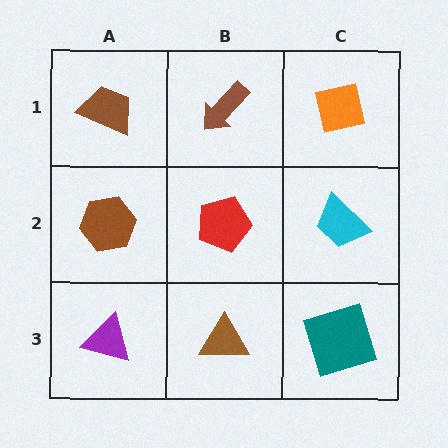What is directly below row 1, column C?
A cyan trapezoid.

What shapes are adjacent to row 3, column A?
A brown hexagon (row 2, column A), a brown triangle (row 3, column B).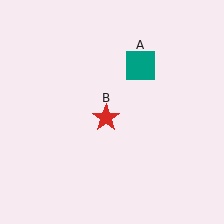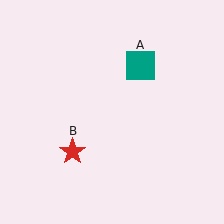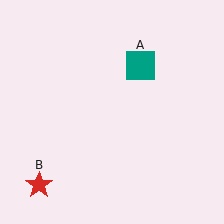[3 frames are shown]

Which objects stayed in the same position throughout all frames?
Teal square (object A) remained stationary.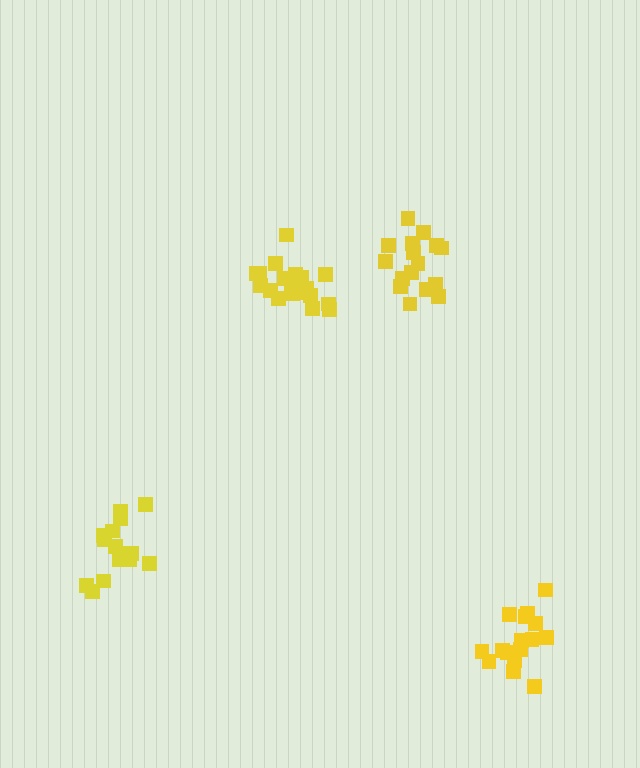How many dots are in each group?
Group 1: 20 dots, Group 2: 15 dots, Group 3: 16 dots, Group 4: 16 dots (67 total).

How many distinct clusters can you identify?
There are 4 distinct clusters.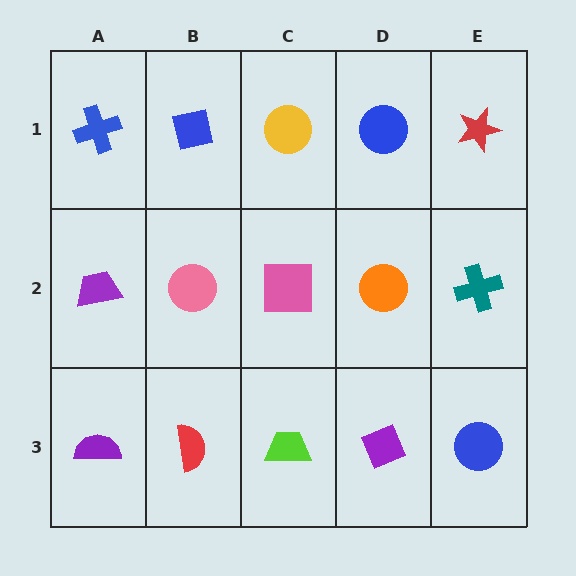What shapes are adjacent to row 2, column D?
A blue circle (row 1, column D), a purple diamond (row 3, column D), a pink square (row 2, column C), a teal cross (row 2, column E).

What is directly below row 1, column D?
An orange circle.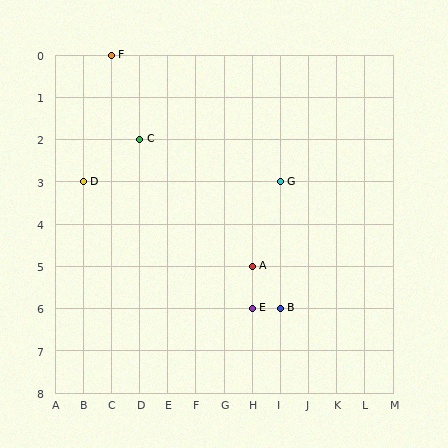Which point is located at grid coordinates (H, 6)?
Point E is at (H, 6).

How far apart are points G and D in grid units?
Points G and D are 7 columns apart.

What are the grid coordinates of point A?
Point A is at grid coordinates (H, 5).